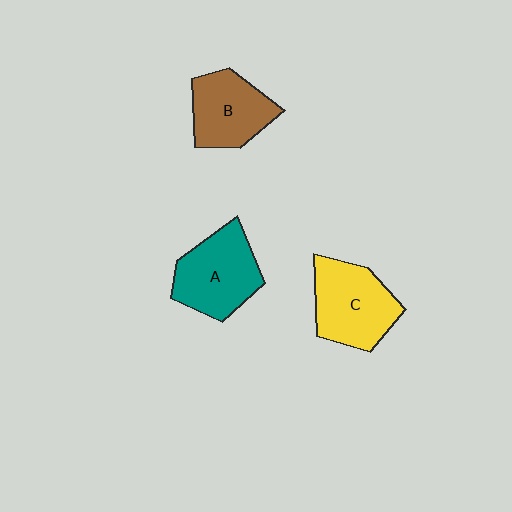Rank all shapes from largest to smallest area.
From largest to smallest: A (teal), C (yellow), B (brown).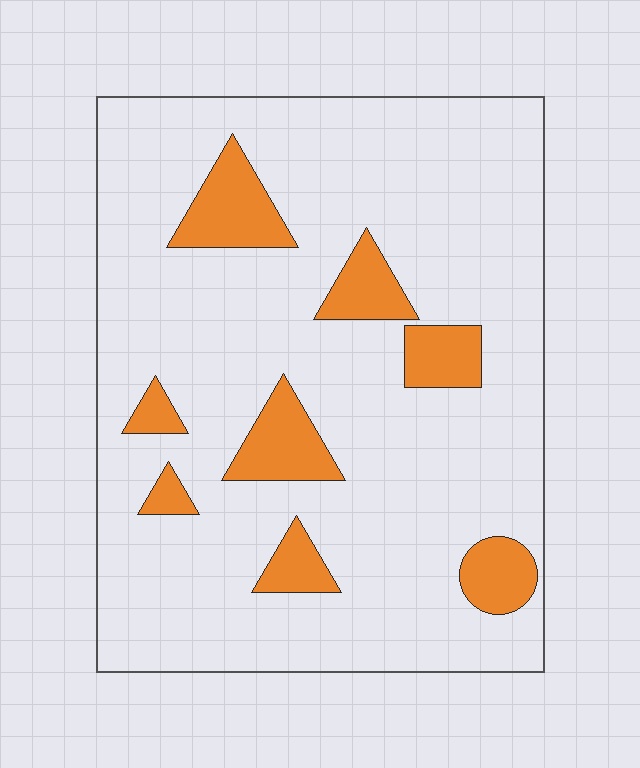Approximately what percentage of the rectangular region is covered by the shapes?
Approximately 15%.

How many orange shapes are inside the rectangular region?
8.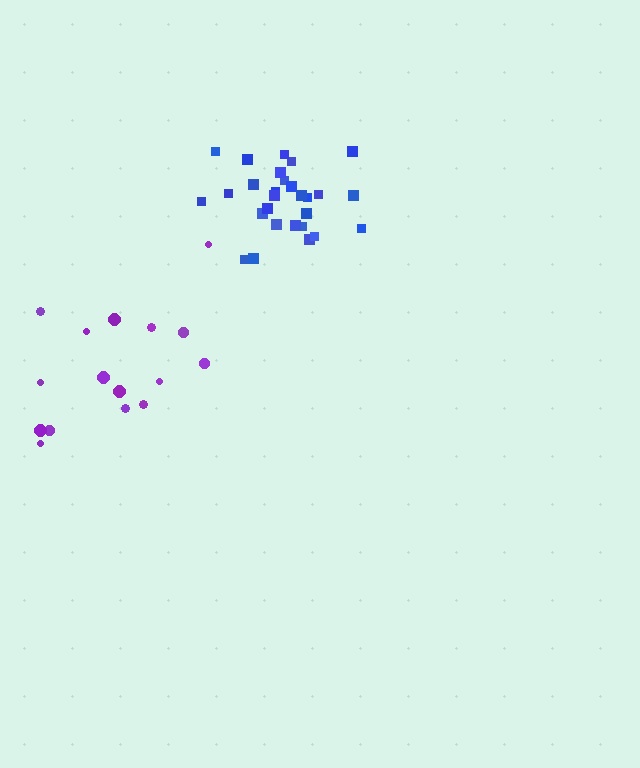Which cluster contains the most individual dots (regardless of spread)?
Blue (28).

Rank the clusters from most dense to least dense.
blue, purple.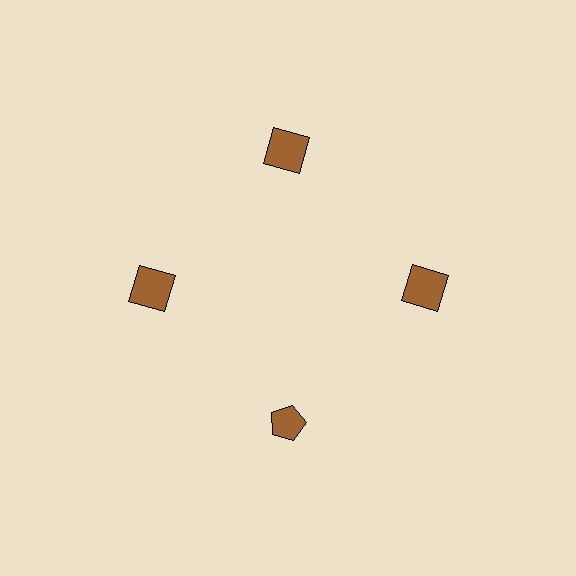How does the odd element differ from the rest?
It has a different shape: pentagon instead of square.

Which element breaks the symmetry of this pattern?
The brown pentagon at roughly the 6 o'clock position breaks the symmetry. All other shapes are brown squares.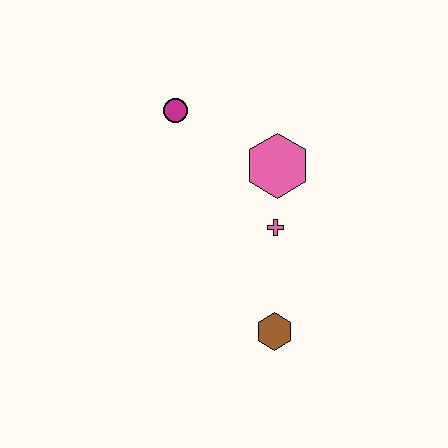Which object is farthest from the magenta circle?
The brown hexagon is farthest from the magenta circle.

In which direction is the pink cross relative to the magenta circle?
The pink cross is below the magenta circle.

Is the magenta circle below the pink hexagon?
No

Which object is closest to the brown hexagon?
The pink cross is closest to the brown hexagon.